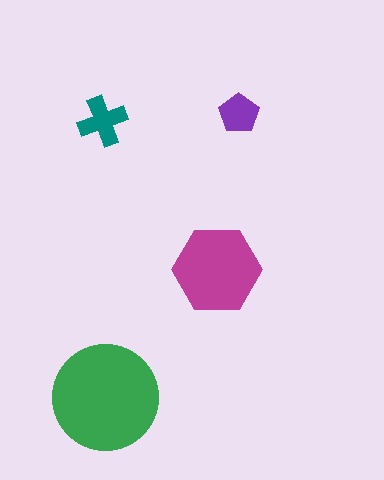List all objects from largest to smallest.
The green circle, the magenta hexagon, the teal cross, the purple pentagon.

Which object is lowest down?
The green circle is bottommost.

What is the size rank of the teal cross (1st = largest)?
3rd.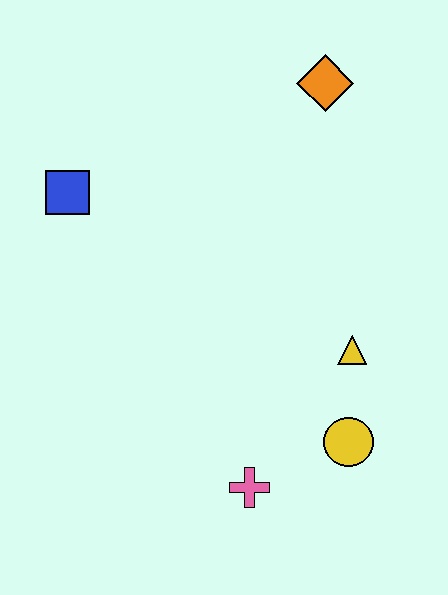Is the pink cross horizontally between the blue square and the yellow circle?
Yes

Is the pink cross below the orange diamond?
Yes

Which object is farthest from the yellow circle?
The blue square is farthest from the yellow circle.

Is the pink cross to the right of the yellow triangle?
No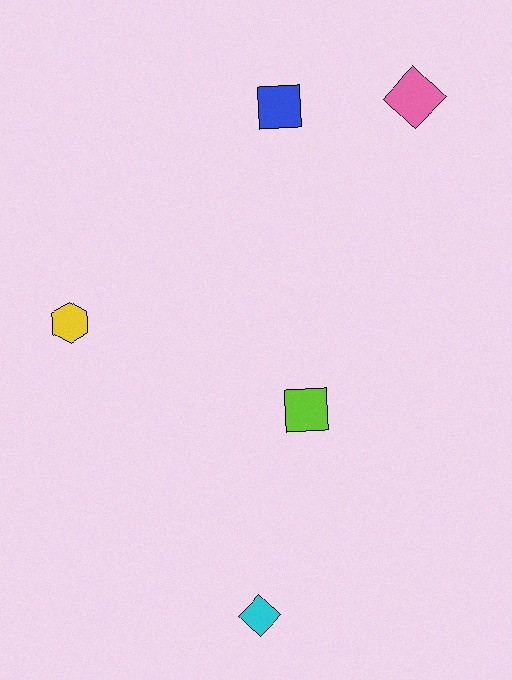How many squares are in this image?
There are 2 squares.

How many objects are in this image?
There are 5 objects.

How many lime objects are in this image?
There is 1 lime object.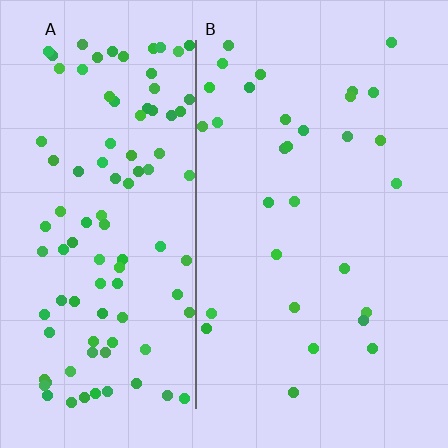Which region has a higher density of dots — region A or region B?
A (the left).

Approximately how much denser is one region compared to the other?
Approximately 3.4× — region A over region B.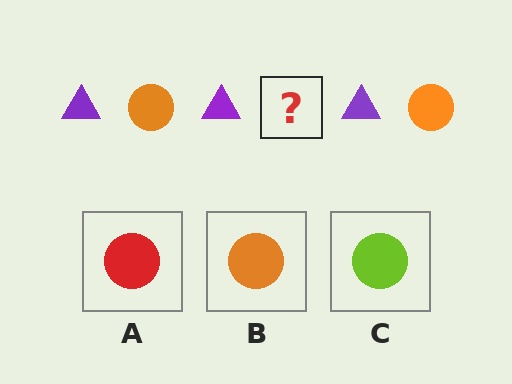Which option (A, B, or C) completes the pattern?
B.